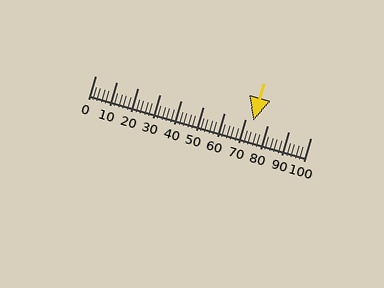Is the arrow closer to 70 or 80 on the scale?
The arrow is closer to 70.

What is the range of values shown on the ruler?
The ruler shows values from 0 to 100.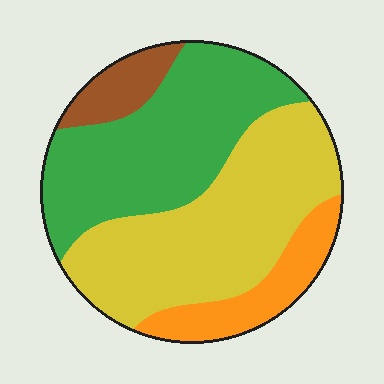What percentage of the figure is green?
Green covers about 35% of the figure.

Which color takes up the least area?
Brown, at roughly 10%.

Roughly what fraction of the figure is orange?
Orange takes up about one eighth (1/8) of the figure.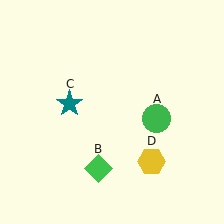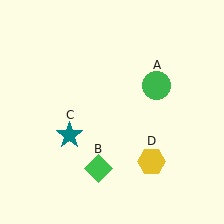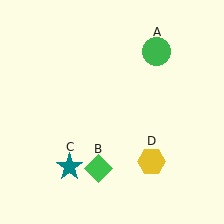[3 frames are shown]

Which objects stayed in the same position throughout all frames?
Green diamond (object B) and yellow hexagon (object D) remained stationary.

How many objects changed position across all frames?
2 objects changed position: green circle (object A), teal star (object C).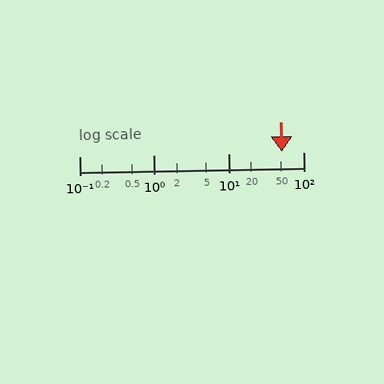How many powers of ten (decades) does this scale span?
The scale spans 3 decades, from 0.1 to 100.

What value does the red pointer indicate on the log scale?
The pointer indicates approximately 51.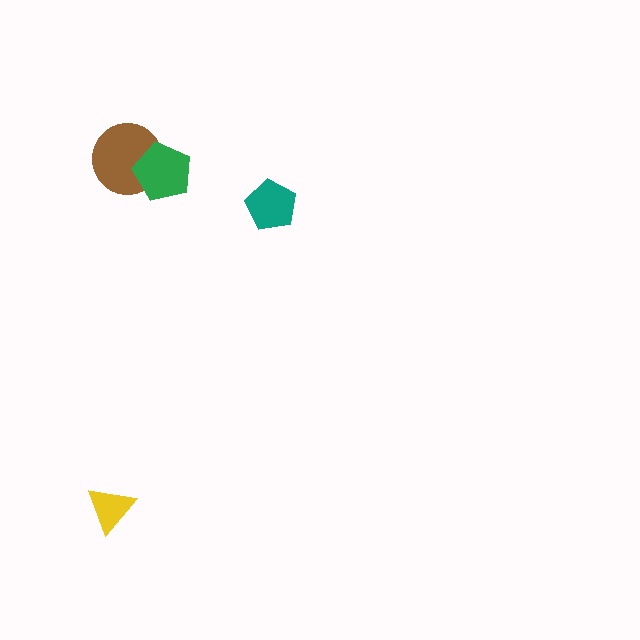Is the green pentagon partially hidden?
No, no other shape covers it.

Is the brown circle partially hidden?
Yes, it is partially covered by another shape.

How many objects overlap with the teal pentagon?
0 objects overlap with the teal pentagon.